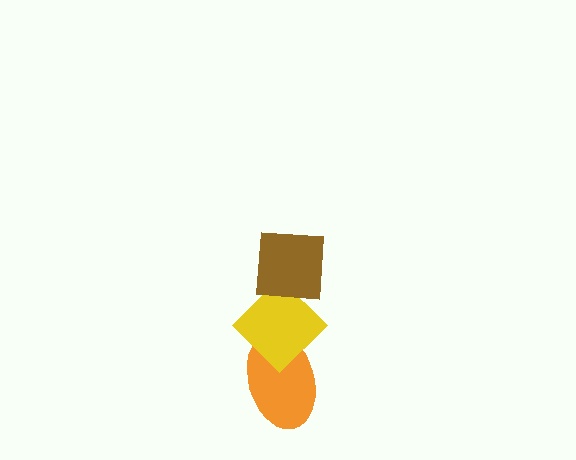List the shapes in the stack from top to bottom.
From top to bottom: the brown square, the yellow diamond, the orange ellipse.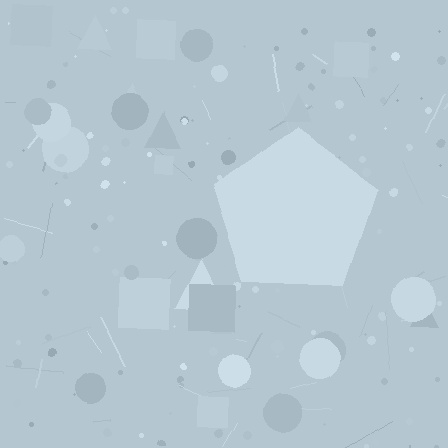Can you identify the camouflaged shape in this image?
The camouflaged shape is a pentagon.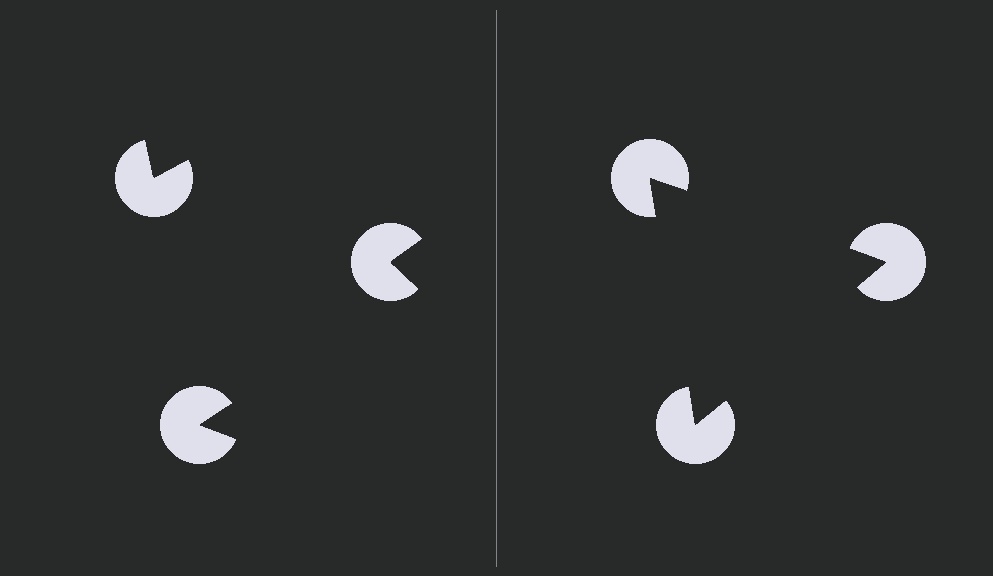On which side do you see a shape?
An illusory triangle appears on the right side. On the left side the wedge cuts are rotated, so no coherent shape forms.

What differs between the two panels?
The pac-man discs are positioned identically on both sides; only the wedge orientations differ. On the right they align to a triangle; on the left they are misaligned.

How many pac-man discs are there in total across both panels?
6 — 3 on each side.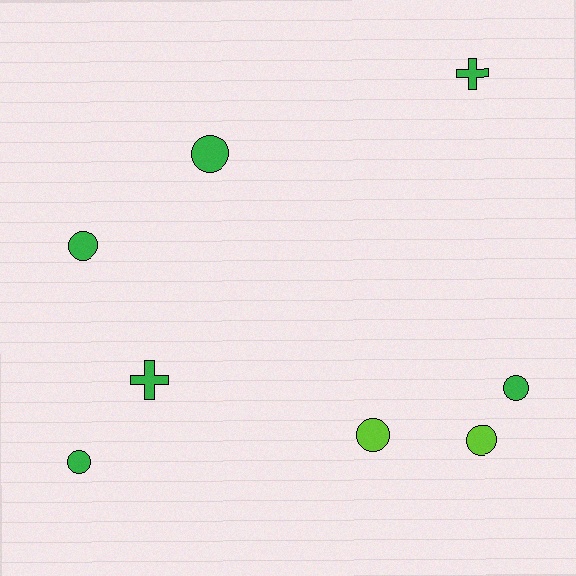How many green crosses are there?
There are 2 green crosses.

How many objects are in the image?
There are 8 objects.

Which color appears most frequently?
Green, with 6 objects.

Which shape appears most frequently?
Circle, with 6 objects.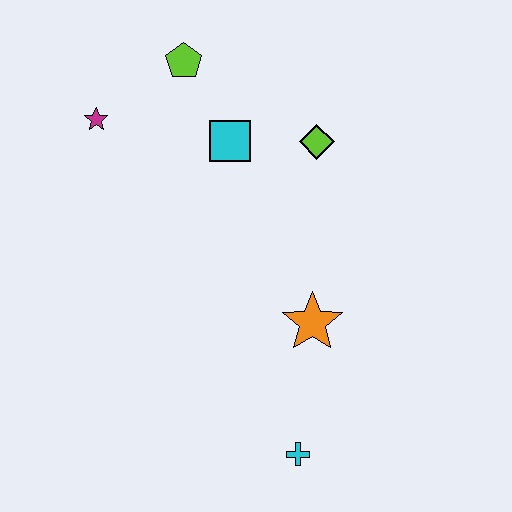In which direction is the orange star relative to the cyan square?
The orange star is below the cyan square.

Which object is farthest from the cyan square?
The cyan cross is farthest from the cyan square.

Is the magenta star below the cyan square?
No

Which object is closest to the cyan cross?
The orange star is closest to the cyan cross.